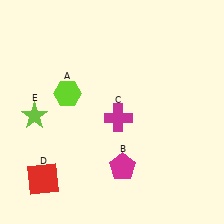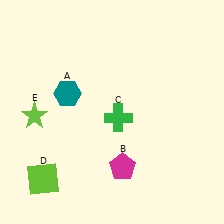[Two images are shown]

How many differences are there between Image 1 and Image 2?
There are 3 differences between the two images.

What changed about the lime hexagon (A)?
In Image 1, A is lime. In Image 2, it changed to teal.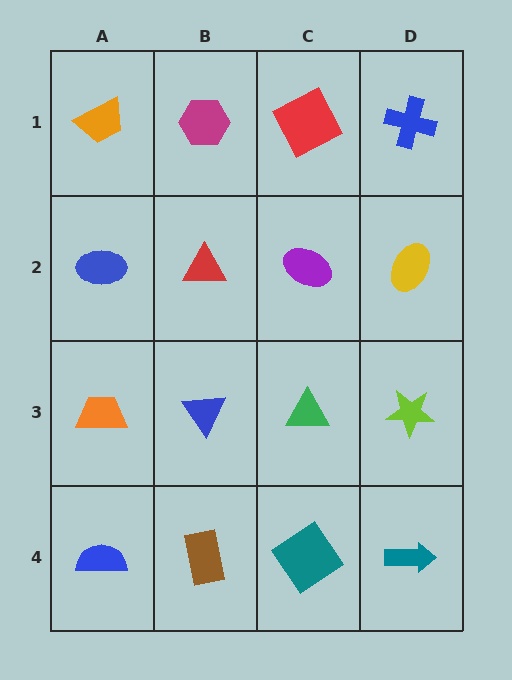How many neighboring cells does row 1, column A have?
2.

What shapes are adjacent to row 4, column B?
A blue triangle (row 3, column B), a blue semicircle (row 4, column A), a teal diamond (row 4, column C).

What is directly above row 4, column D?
A lime star.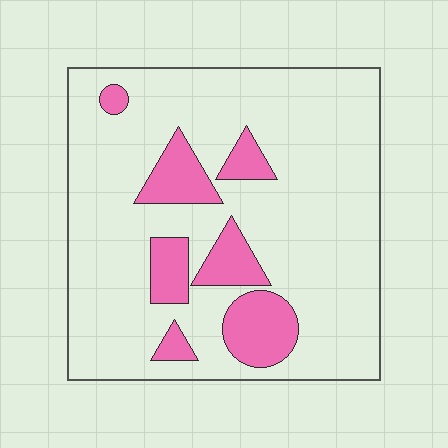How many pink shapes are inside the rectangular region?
7.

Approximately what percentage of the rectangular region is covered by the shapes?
Approximately 20%.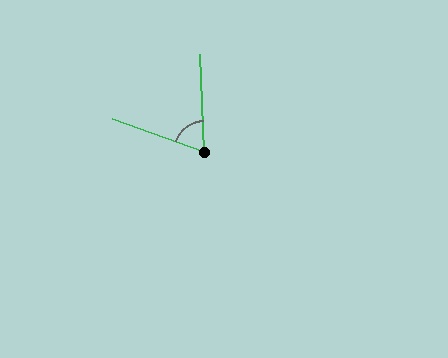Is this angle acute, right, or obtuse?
It is acute.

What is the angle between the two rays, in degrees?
Approximately 68 degrees.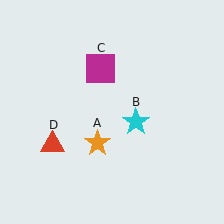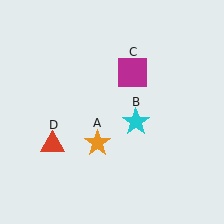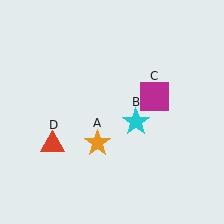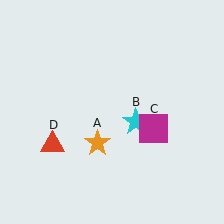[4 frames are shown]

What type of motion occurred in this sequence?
The magenta square (object C) rotated clockwise around the center of the scene.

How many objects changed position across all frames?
1 object changed position: magenta square (object C).